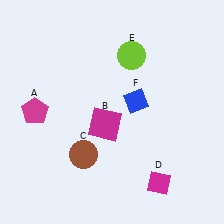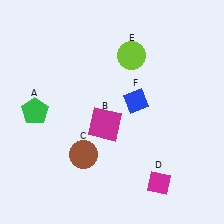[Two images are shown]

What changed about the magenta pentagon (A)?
In Image 1, A is magenta. In Image 2, it changed to green.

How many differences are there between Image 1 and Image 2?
There is 1 difference between the two images.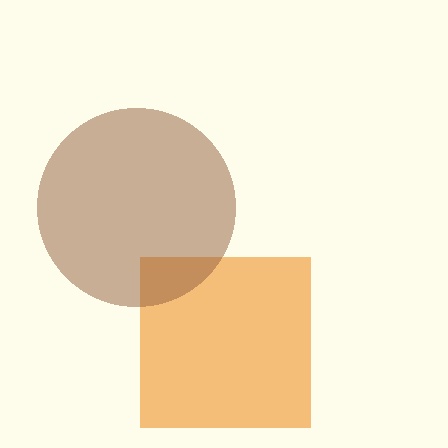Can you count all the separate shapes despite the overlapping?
Yes, there are 2 separate shapes.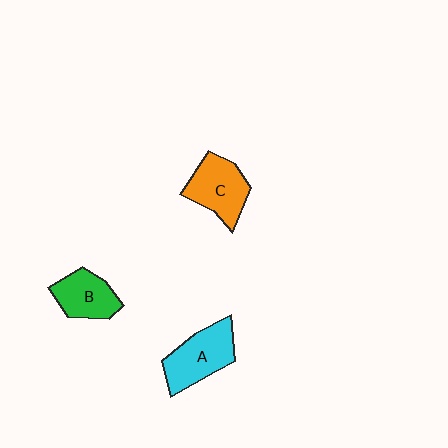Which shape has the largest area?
Shape A (cyan).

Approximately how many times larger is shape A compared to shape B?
Approximately 1.3 times.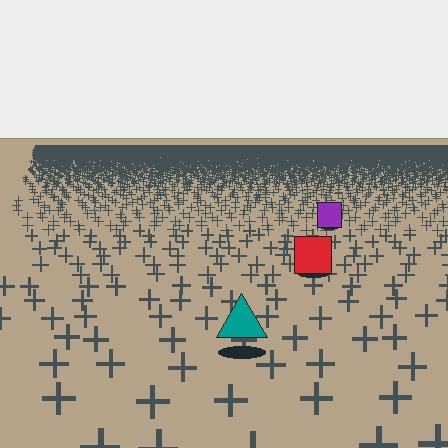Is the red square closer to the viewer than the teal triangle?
No. The teal triangle is closer — you can tell from the texture gradient: the ground texture is coarser near it.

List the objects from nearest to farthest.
From nearest to farthest: the teal triangle, the red square, the purple square.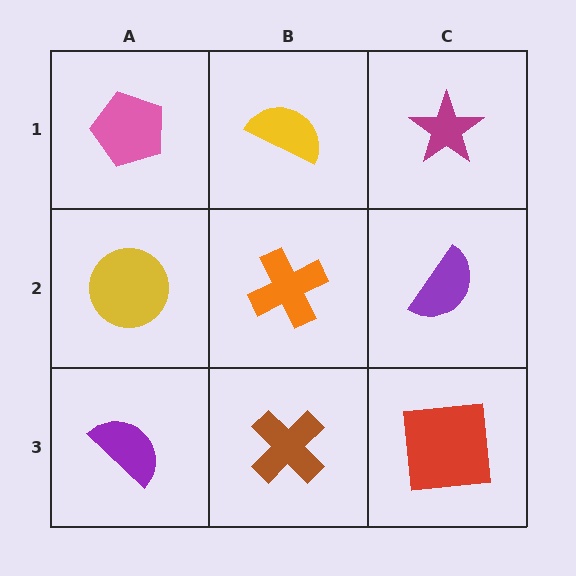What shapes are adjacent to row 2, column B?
A yellow semicircle (row 1, column B), a brown cross (row 3, column B), a yellow circle (row 2, column A), a purple semicircle (row 2, column C).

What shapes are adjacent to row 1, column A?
A yellow circle (row 2, column A), a yellow semicircle (row 1, column B).